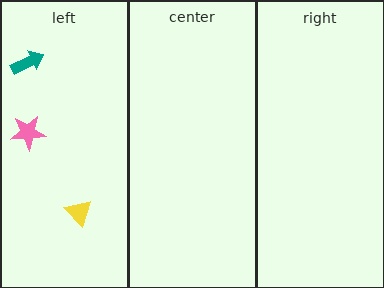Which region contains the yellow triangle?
The left region.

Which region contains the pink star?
The left region.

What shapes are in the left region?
The teal arrow, the yellow triangle, the pink star.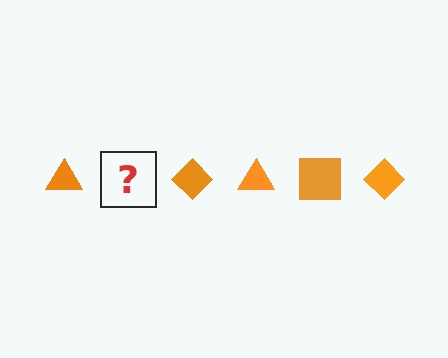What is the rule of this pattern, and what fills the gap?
The rule is that the pattern cycles through triangle, square, diamond shapes in orange. The gap should be filled with an orange square.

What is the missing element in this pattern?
The missing element is an orange square.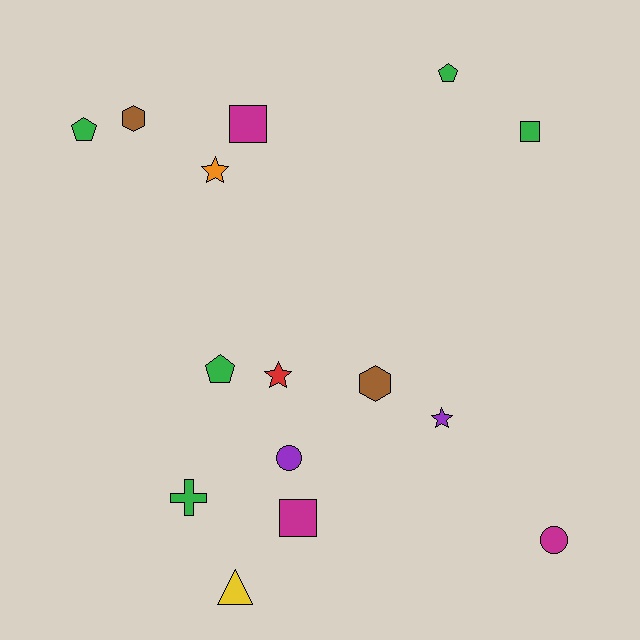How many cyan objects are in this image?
There are no cyan objects.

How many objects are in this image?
There are 15 objects.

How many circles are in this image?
There are 2 circles.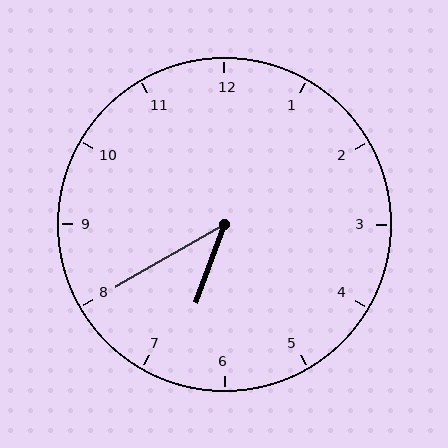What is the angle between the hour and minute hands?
Approximately 40 degrees.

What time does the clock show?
6:40.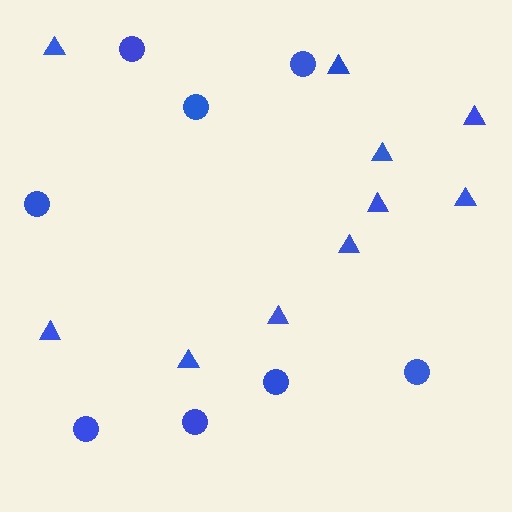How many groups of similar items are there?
There are 2 groups: one group of triangles (10) and one group of circles (8).